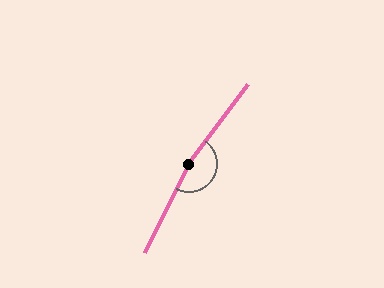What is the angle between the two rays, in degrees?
Approximately 170 degrees.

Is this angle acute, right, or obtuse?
It is obtuse.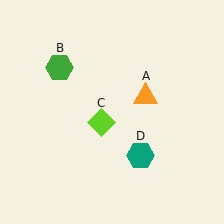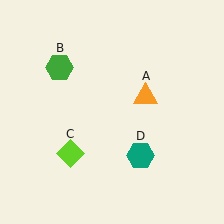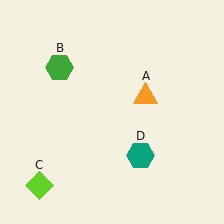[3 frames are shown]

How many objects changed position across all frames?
1 object changed position: lime diamond (object C).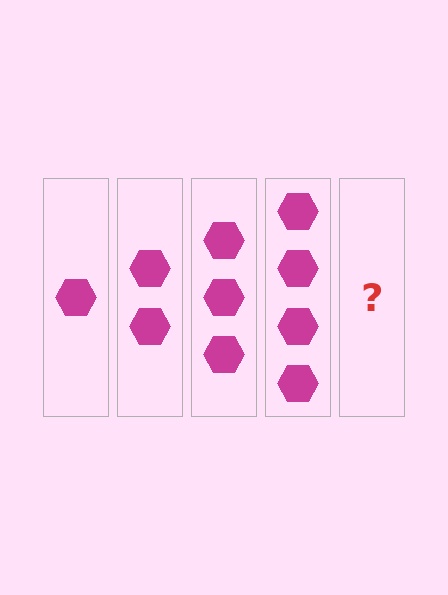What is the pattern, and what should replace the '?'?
The pattern is that each step adds one more hexagon. The '?' should be 5 hexagons.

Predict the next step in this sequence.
The next step is 5 hexagons.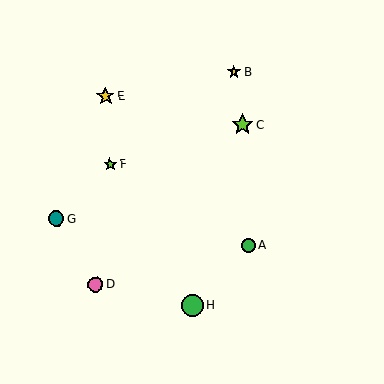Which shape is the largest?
The lime star (labeled C) is the largest.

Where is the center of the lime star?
The center of the lime star is at (242, 125).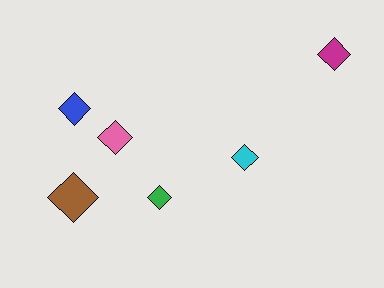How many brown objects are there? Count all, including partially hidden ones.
There is 1 brown object.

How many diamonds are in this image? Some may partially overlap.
There are 6 diamonds.